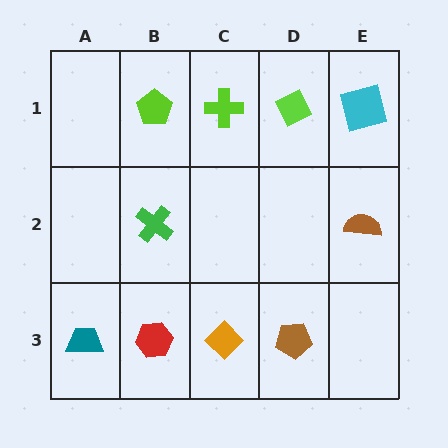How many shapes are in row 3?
4 shapes.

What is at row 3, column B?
A red hexagon.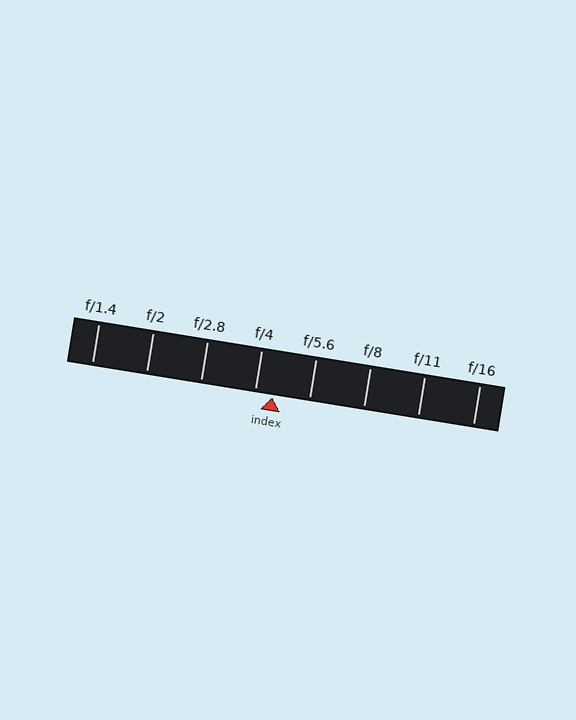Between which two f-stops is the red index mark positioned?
The index mark is between f/4 and f/5.6.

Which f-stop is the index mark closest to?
The index mark is closest to f/4.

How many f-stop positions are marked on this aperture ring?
There are 8 f-stop positions marked.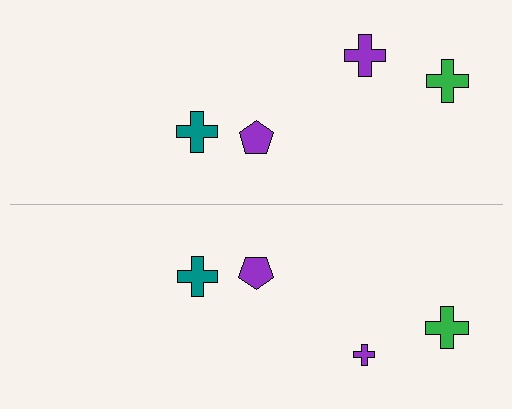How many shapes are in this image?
There are 8 shapes in this image.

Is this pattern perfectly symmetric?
No, the pattern is not perfectly symmetric. The purple cross on the bottom side has a different size than its mirror counterpart.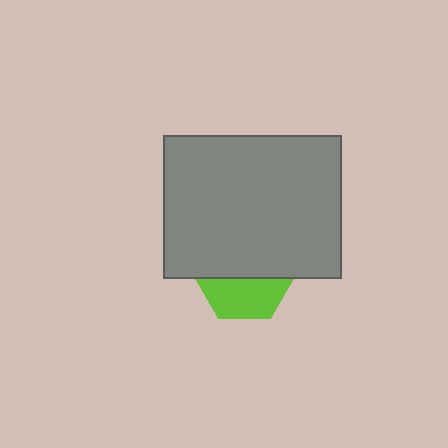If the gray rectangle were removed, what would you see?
You would see the complete lime hexagon.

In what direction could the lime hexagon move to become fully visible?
The lime hexagon could move down. That would shift it out from behind the gray rectangle entirely.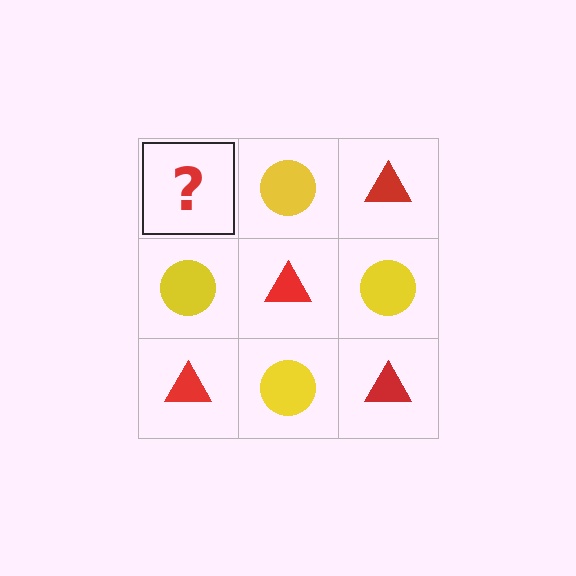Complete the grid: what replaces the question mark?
The question mark should be replaced with a red triangle.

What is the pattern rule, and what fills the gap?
The rule is that it alternates red triangle and yellow circle in a checkerboard pattern. The gap should be filled with a red triangle.